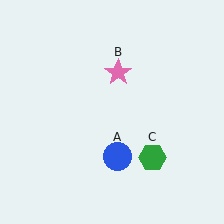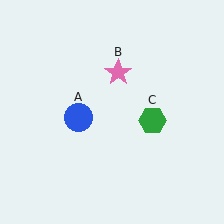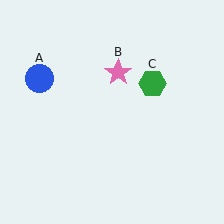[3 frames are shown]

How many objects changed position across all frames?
2 objects changed position: blue circle (object A), green hexagon (object C).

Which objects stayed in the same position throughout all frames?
Pink star (object B) remained stationary.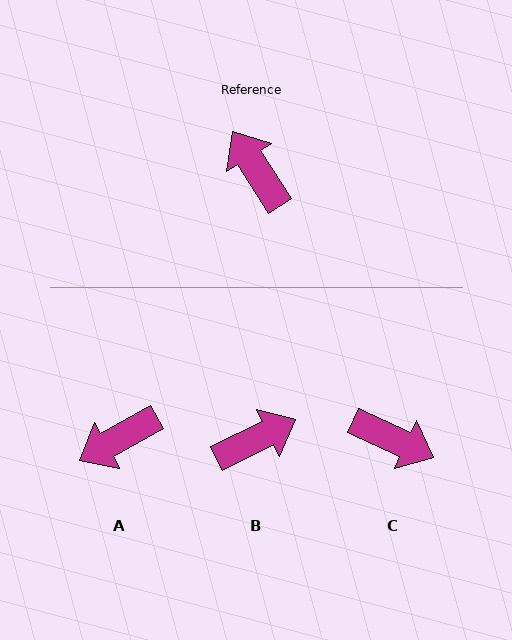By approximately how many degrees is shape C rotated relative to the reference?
Approximately 147 degrees clockwise.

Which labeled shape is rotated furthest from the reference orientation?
C, about 147 degrees away.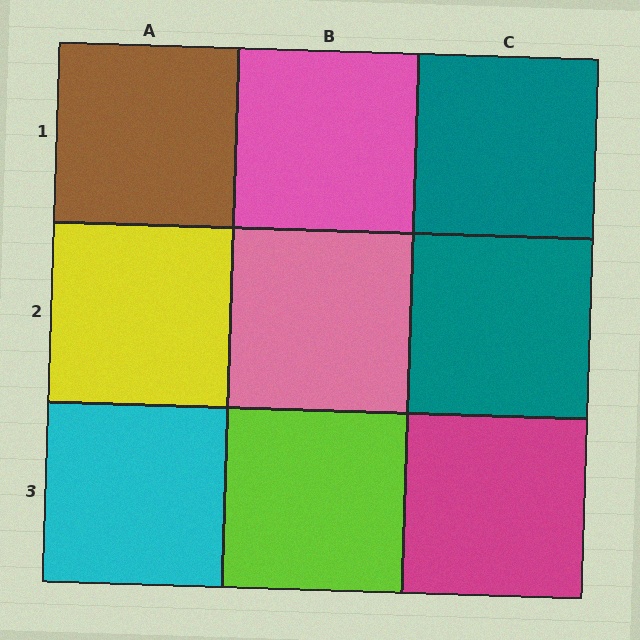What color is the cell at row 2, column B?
Pink.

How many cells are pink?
2 cells are pink.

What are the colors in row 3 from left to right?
Cyan, lime, magenta.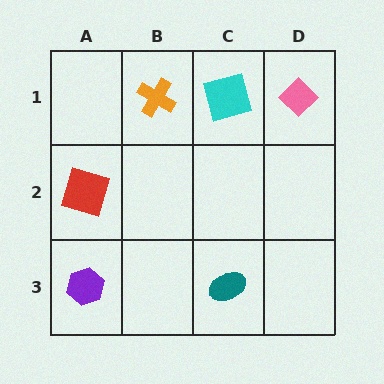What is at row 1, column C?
A cyan square.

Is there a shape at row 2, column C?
No, that cell is empty.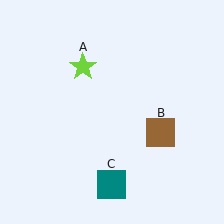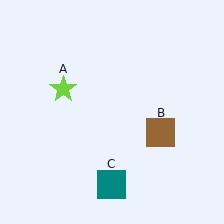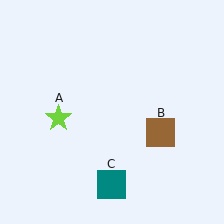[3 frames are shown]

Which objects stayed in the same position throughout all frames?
Brown square (object B) and teal square (object C) remained stationary.